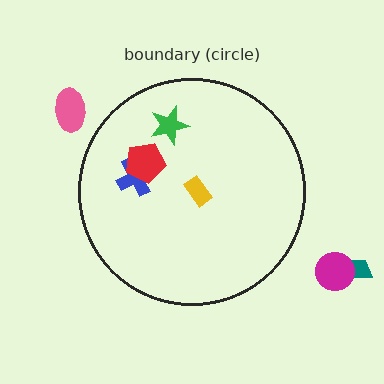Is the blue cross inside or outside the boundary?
Inside.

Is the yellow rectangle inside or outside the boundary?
Inside.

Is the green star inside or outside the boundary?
Inside.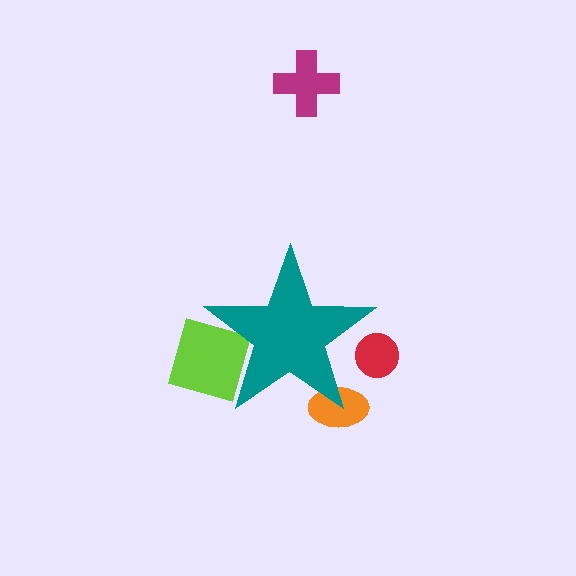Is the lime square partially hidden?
Yes, the lime square is partially hidden behind the teal star.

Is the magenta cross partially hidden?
No, the magenta cross is fully visible.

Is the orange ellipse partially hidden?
Yes, the orange ellipse is partially hidden behind the teal star.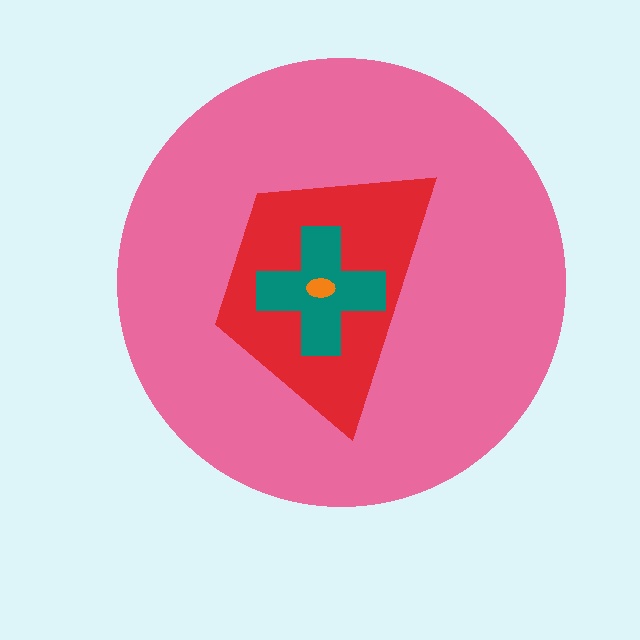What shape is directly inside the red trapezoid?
The teal cross.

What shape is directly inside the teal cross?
The orange ellipse.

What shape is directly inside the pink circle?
The red trapezoid.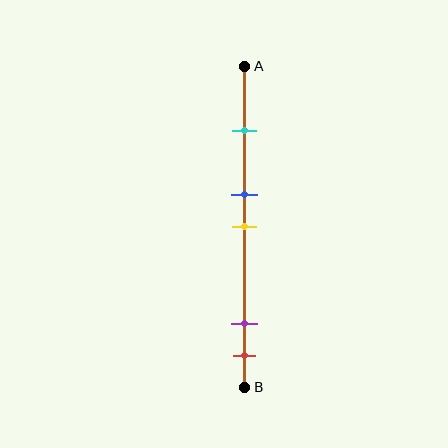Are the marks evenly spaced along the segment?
No, the marks are not evenly spaced.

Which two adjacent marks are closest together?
The blue and yellow marks are the closest adjacent pair.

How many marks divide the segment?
There are 5 marks dividing the segment.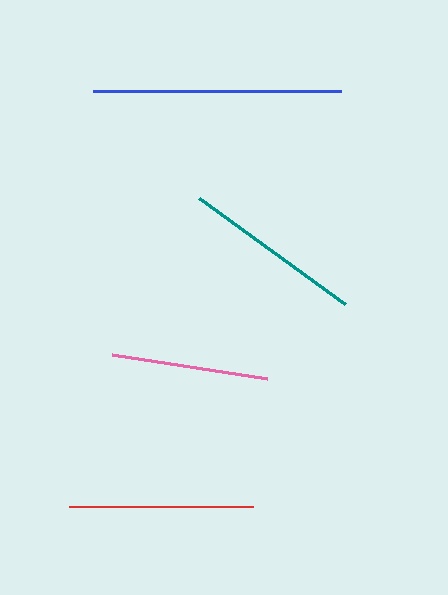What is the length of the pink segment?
The pink segment is approximately 157 pixels long.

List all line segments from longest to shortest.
From longest to shortest: blue, red, teal, pink.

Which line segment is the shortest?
The pink line is the shortest at approximately 157 pixels.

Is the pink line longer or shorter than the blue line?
The blue line is longer than the pink line.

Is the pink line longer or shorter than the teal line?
The teal line is longer than the pink line.